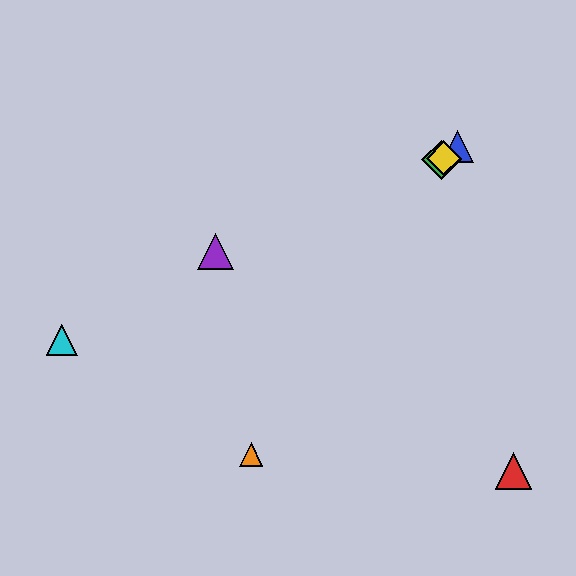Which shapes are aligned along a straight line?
The blue triangle, the green diamond, the yellow diamond are aligned along a straight line.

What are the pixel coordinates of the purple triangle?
The purple triangle is at (215, 251).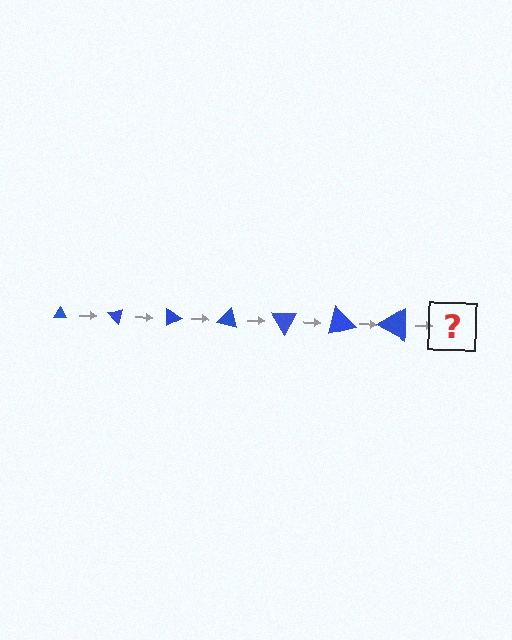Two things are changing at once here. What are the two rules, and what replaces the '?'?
The two rules are that the triangle grows larger each step and it rotates 45 degrees each step. The '?' should be a triangle, larger than the previous one and rotated 315 degrees from the start.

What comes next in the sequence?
The next element should be a triangle, larger than the previous one and rotated 315 degrees from the start.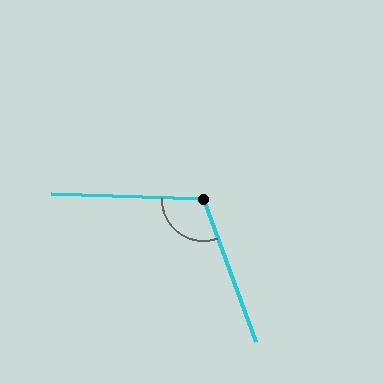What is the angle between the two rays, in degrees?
Approximately 112 degrees.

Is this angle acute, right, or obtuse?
It is obtuse.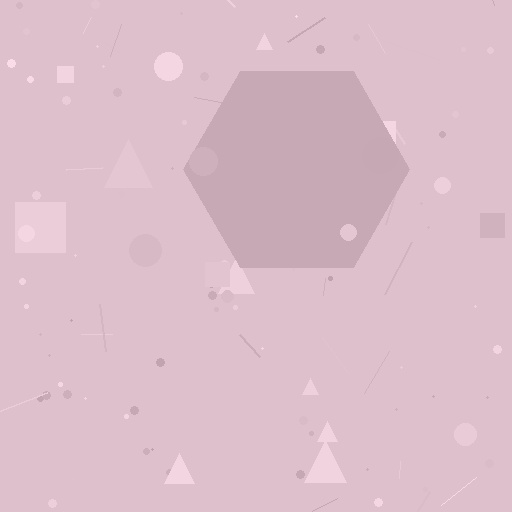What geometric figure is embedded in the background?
A hexagon is embedded in the background.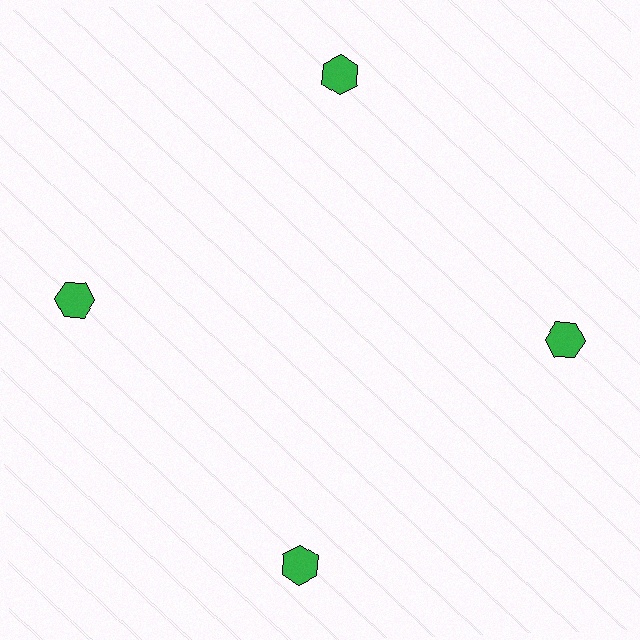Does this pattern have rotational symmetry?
Yes, this pattern has 4-fold rotational symmetry. It looks the same after rotating 90 degrees around the center.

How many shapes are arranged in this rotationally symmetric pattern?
There are 4 shapes, arranged in 4 groups of 1.